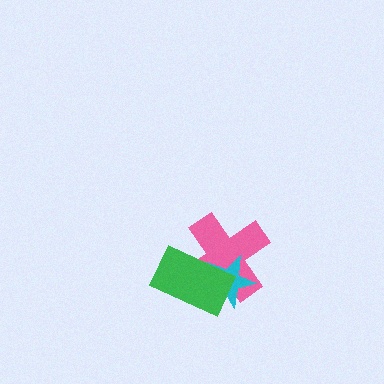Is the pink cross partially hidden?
Yes, it is partially covered by another shape.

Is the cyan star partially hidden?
Yes, it is partially covered by another shape.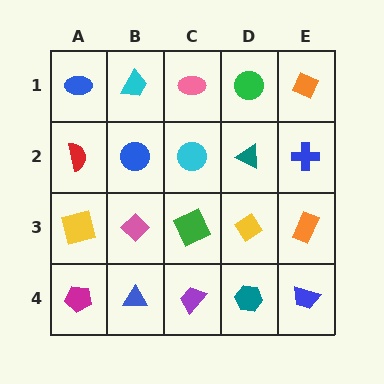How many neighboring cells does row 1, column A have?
2.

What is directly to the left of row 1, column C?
A cyan trapezoid.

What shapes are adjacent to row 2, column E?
An orange diamond (row 1, column E), an orange rectangle (row 3, column E), a teal triangle (row 2, column D).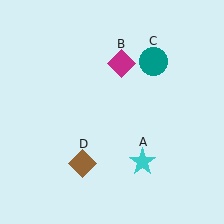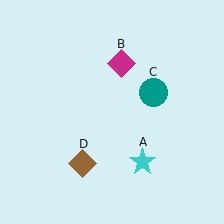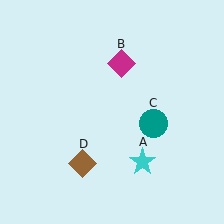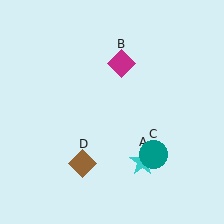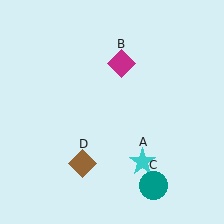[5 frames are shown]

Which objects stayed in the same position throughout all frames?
Cyan star (object A) and magenta diamond (object B) and brown diamond (object D) remained stationary.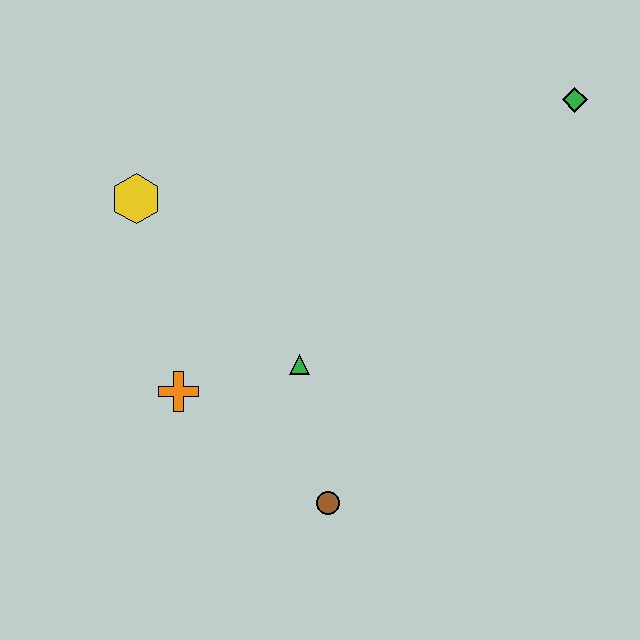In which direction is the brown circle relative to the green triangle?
The brown circle is below the green triangle.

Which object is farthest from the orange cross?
The green diamond is farthest from the orange cross.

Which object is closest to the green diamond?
The green triangle is closest to the green diamond.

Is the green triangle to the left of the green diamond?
Yes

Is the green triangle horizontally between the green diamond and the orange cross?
Yes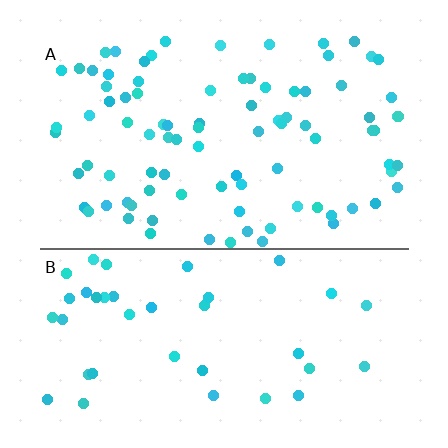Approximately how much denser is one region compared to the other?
Approximately 2.2× — region A over region B.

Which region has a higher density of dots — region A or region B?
A (the top).